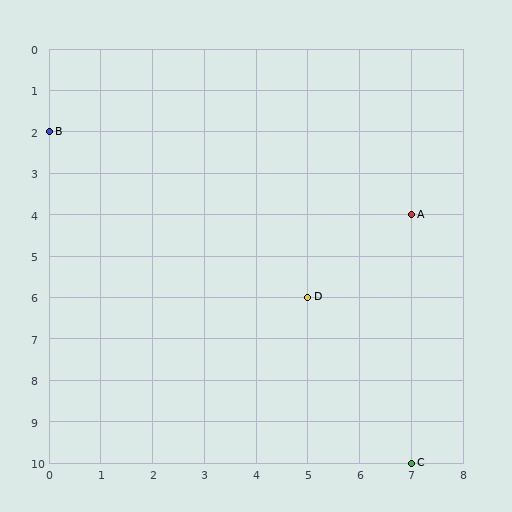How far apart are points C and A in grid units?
Points C and A are 6 rows apart.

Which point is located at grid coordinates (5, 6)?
Point D is at (5, 6).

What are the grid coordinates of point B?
Point B is at grid coordinates (0, 2).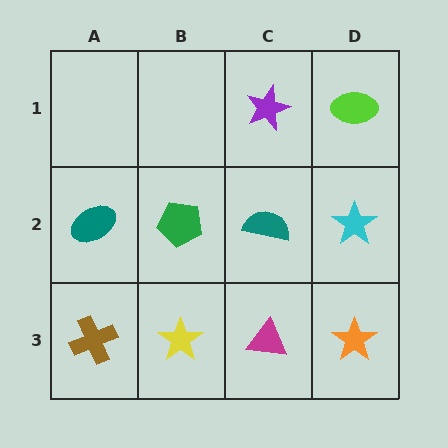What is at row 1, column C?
A purple star.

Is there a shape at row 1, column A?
No, that cell is empty.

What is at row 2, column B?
A green pentagon.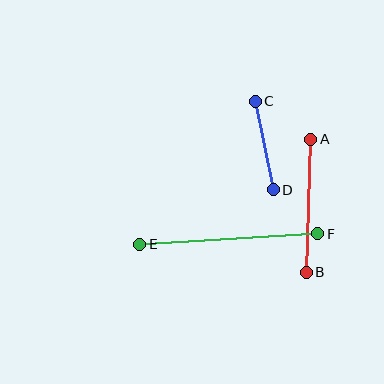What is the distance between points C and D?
The distance is approximately 90 pixels.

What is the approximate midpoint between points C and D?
The midpoint is at approximately (264, 146) pixels.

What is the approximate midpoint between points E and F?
The midpoint is at approximately (229, 239) pixels.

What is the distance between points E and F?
The distance is approximately 178 pixels.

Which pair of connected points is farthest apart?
Points E and F are farthest apart.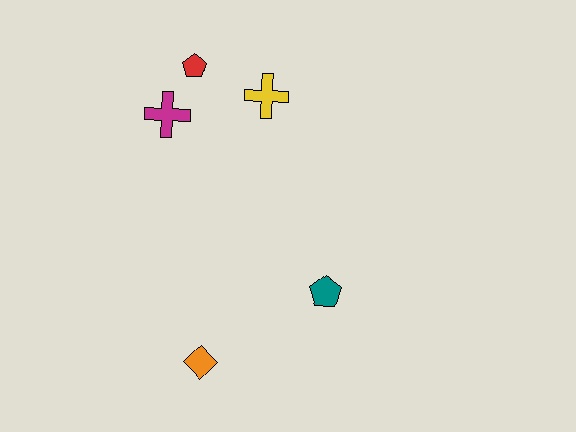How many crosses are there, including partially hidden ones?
There are 2 crosses.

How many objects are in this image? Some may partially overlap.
There are 5 objects.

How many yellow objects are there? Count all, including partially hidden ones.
There is 1 yellow object.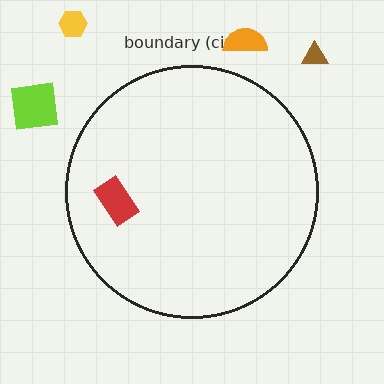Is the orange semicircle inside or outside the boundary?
Outside.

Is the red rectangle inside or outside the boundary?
Inside.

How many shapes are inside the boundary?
1 inside, 4 outside.